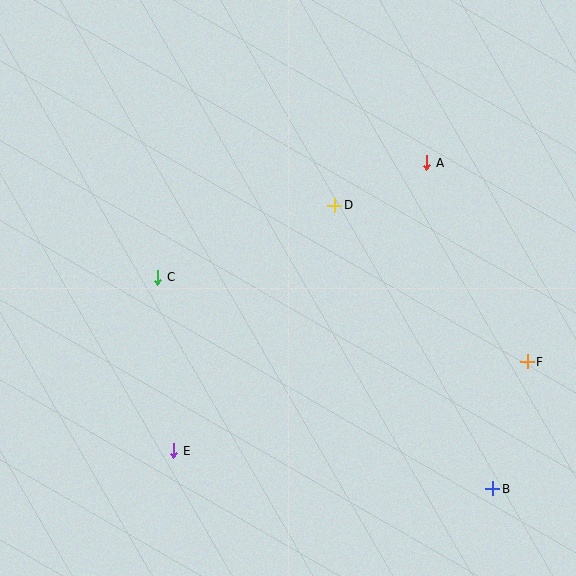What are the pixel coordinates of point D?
Point D is at (335, 205).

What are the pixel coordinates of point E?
Point E is at (174, 451).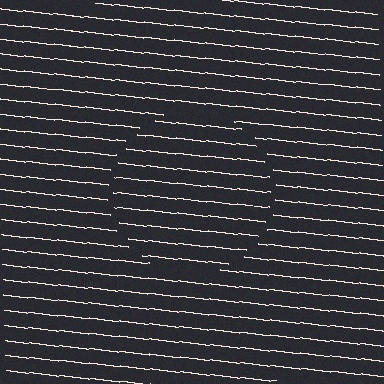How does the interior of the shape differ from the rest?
The interior of the shape contains the same grating, shifted by half a period — the contour is defined by the phase discontinuity where line-ends from the inner and outer gratings abut.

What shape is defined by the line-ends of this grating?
An illusory circle. The interior of the shape contains the same grating, shifted by half a period — the contour is defined by the phase discontinuity where line-ends from the inner and outer gratings abut.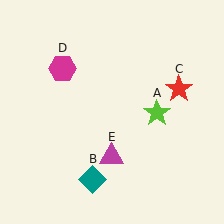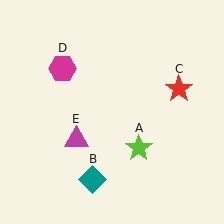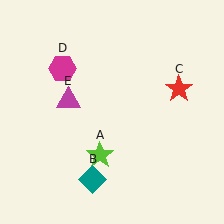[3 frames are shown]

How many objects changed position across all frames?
2 objects changed position: lime star (object A), magenta triangle (object E).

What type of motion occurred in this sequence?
The lime star (object A), magenta triangle (object E) rotated clockwise around the center of the scene.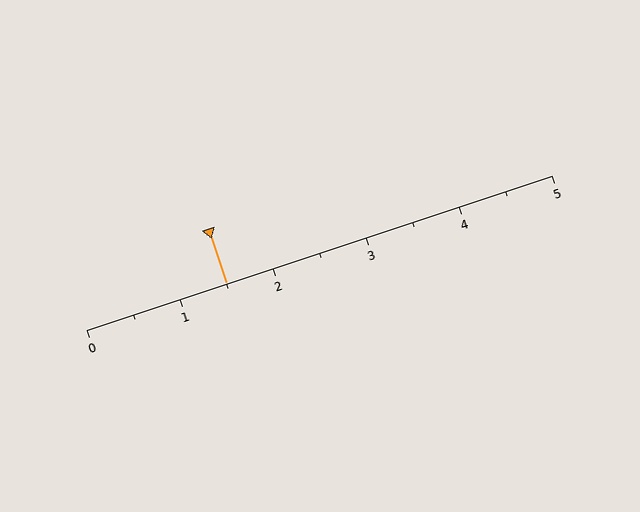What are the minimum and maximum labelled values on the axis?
The axis runs from 0 to 5.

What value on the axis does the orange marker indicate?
The marker indicates approximately 1.5.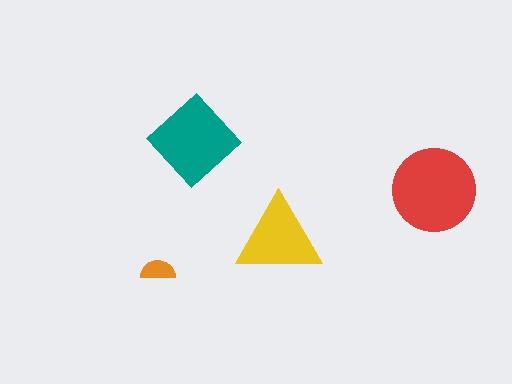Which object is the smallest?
The orange semicircle.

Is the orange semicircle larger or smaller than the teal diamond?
Smaller.